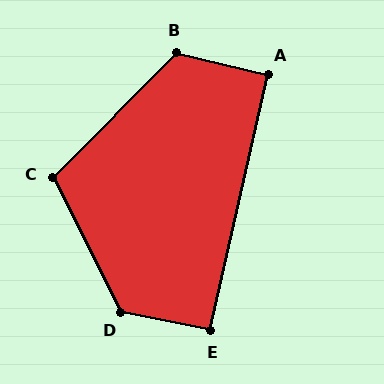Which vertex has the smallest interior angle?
A, at approximately 91 degrees.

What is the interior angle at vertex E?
Approximately 91 degrees (approximately right).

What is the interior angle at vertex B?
Approximately 122 degrees (obtuse).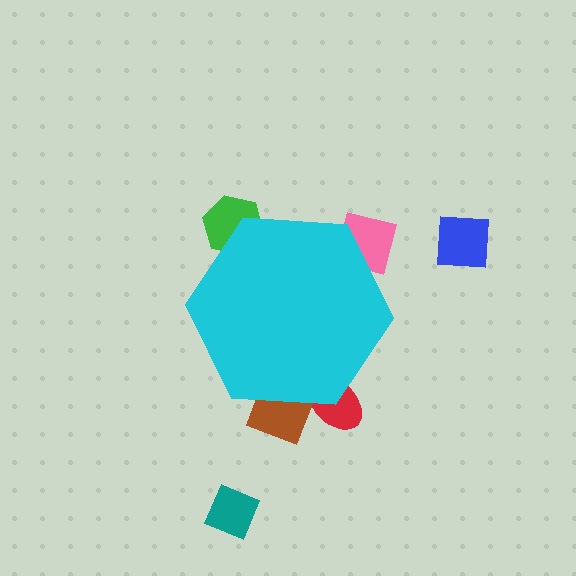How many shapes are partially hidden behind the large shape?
4 shapes are partially hidden.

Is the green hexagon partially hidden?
Yes, the green hexagon is partially hidden behind the cyan hexagon.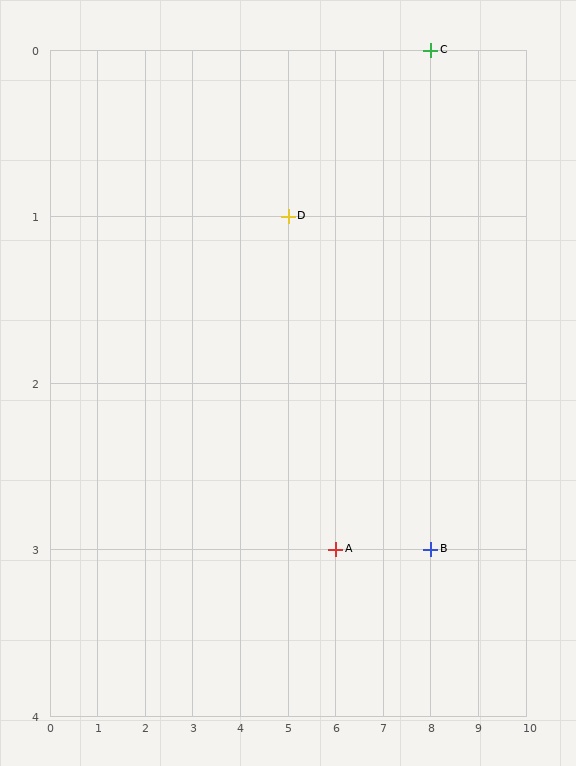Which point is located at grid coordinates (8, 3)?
Point B is at (8, 3).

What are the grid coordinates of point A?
Point A is at grid coordinates (6, 3).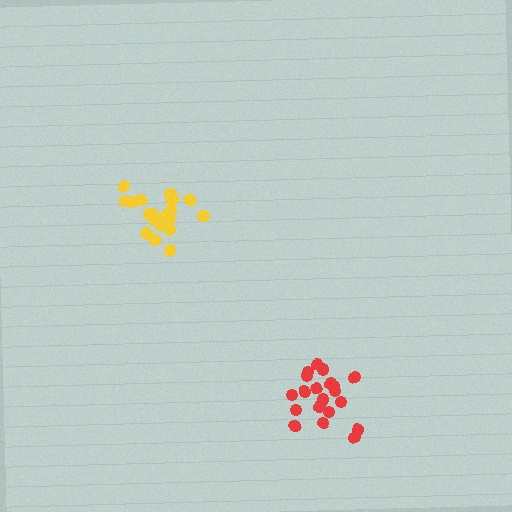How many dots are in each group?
Group 1: 21 dots, Group 2: 21 dots (42 total).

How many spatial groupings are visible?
There are 2 spatial groupings.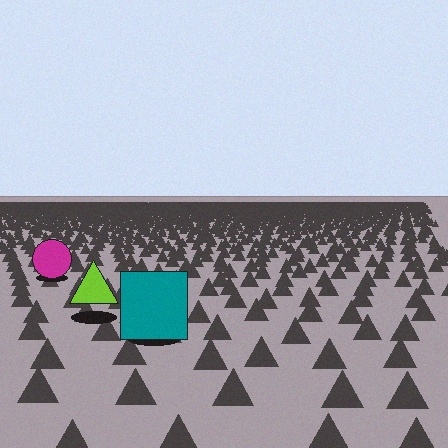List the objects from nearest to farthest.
From nearest to farthest: the teal square, the lime triangle, the magenta circle.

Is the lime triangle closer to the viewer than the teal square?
No. The teal square is closer — you can tell from the texture gradient: the ground texture is coarser near it.